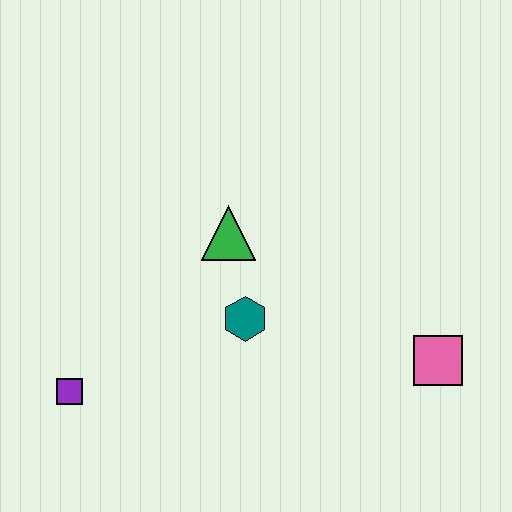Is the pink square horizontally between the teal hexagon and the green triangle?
No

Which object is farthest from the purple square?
The pink square is farthest from the purple square.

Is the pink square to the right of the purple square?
Yes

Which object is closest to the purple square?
The teal hexagon is closest to the purple square.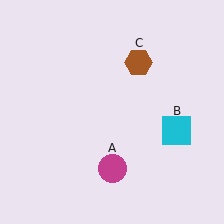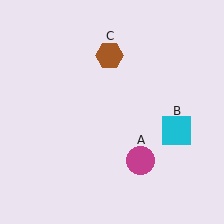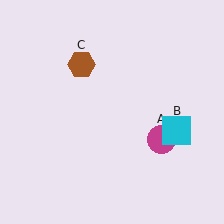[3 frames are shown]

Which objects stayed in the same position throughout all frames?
Cyan square (object B) remained stationary.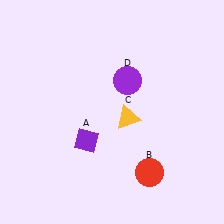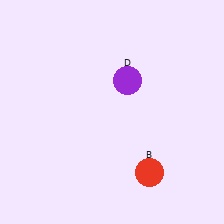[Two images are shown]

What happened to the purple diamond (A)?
The purple diamond (A) was removed in Image 2. It was in the bottom-left area of Image 1.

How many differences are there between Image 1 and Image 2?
There are 2 differences between the two images.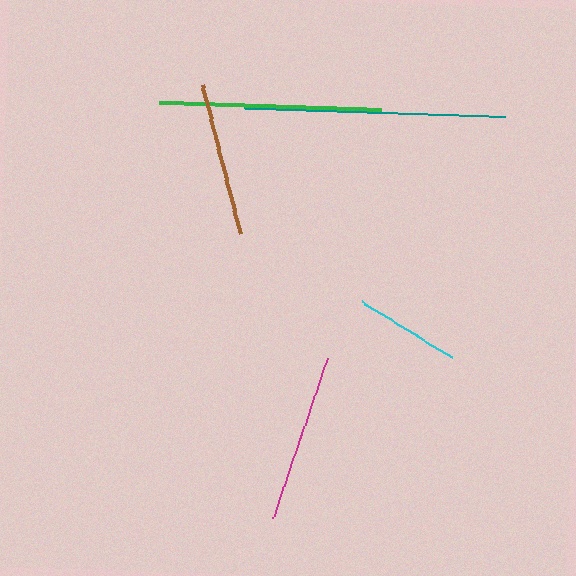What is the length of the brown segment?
The brown segment is approximately 154 pixels long.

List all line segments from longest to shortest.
From longest to shortest: teal, green, magenta, brown, cyan.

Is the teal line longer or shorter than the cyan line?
The teal line is longer than the cyan line.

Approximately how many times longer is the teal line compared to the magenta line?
The teal line is approximately 1.6 times the length of the magenta line.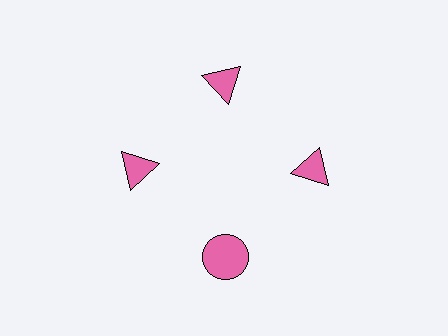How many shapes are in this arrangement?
There are 4 shapes arranged in a ring pattern.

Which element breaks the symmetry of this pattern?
The pink circle at roughly the 6 o'clock position breaks the symmetry. All other shapes are pink triangles.